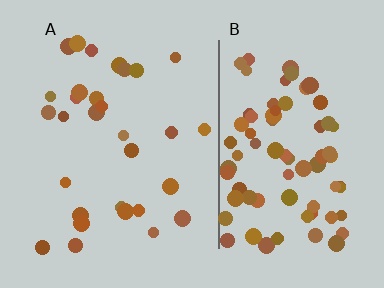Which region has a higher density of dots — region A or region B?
B (the right).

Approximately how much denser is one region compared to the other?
Approximately 2.8× — region B over region A.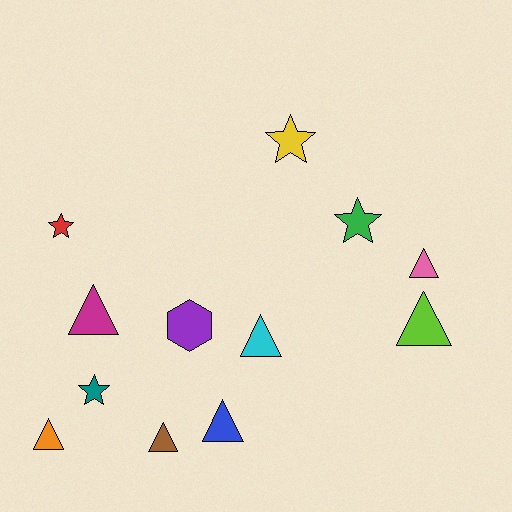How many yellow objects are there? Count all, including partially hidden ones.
There is 1 yellow object.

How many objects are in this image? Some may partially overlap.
There are 12 objects.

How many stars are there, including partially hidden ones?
There are 4 stars.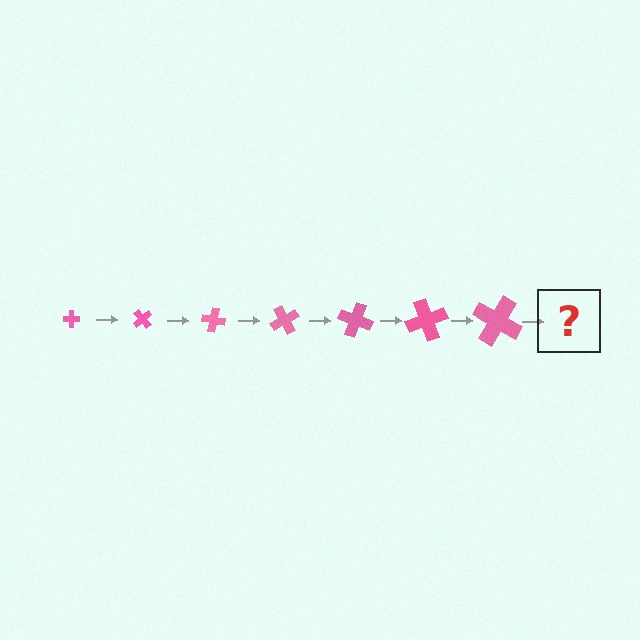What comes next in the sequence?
The next element should be a cross, larger than the previous one and rotated 350 degrees from the start.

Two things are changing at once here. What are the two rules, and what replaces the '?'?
The two rules are that the cross grows larger each step and it rotates 50 degrees each step. The '?' should be a cross, larger than the previous one and rotated 350 degrees from the start.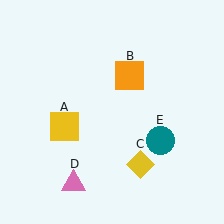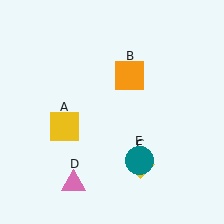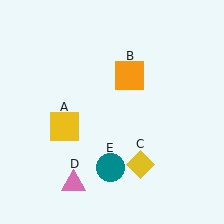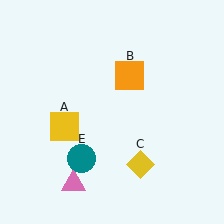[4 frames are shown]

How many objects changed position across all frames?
1 object changed position: teal circle (object E).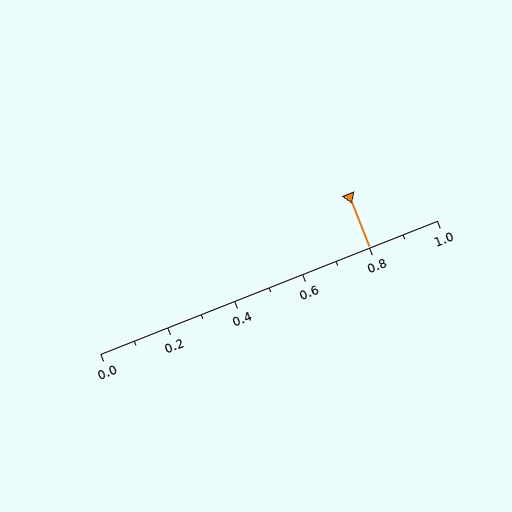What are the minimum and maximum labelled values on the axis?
The axis runs from 0.0 to 1.0.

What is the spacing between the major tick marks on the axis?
The major ticks are spaced 0.2 apart.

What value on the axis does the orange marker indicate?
The marker indicates approximately 0.8.